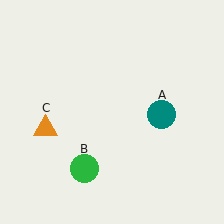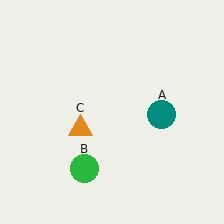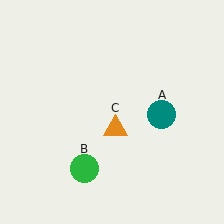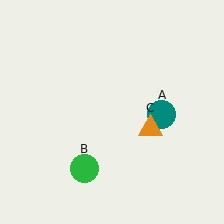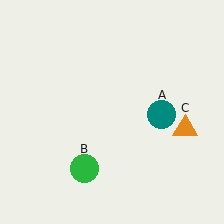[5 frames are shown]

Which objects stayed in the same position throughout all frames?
Teal circle (object A) and green circle (object B) remained stationary.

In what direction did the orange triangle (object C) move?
The orange triangle (object C) moved right.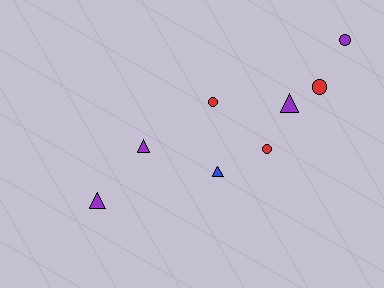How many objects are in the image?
There are 8 objects.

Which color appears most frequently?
Purple, with 4 objects.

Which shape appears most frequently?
Triangle, with 4 objects.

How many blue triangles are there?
There is 1 blue triangle.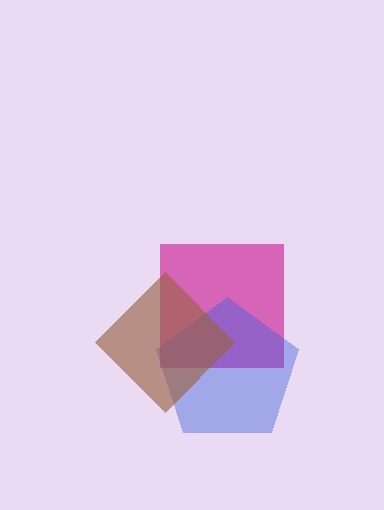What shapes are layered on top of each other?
The layered shapes are: a magenta square, a blue pentagon, a brown diamond.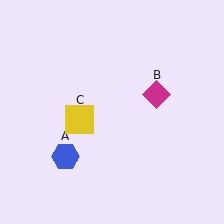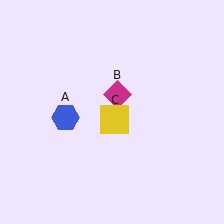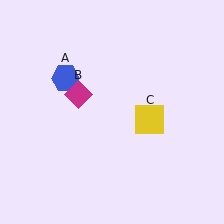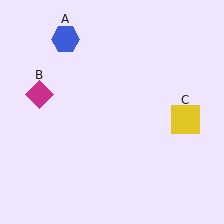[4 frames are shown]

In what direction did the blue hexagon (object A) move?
The blue hexagon (object A) moved up.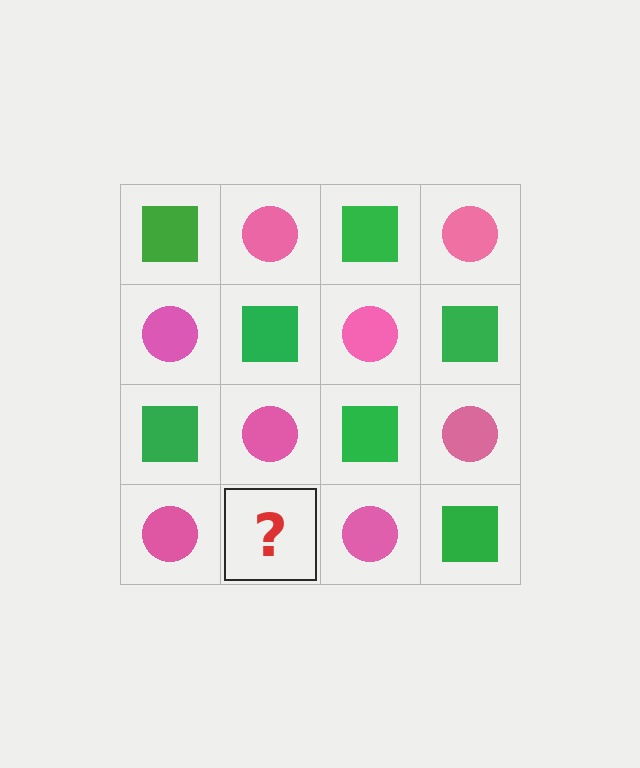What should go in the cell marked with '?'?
The missing cell should contain a green square.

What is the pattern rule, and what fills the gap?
The rule is that it alternates green square and pink circle in a checkerboard pattern. The gap should be filled with a green square.